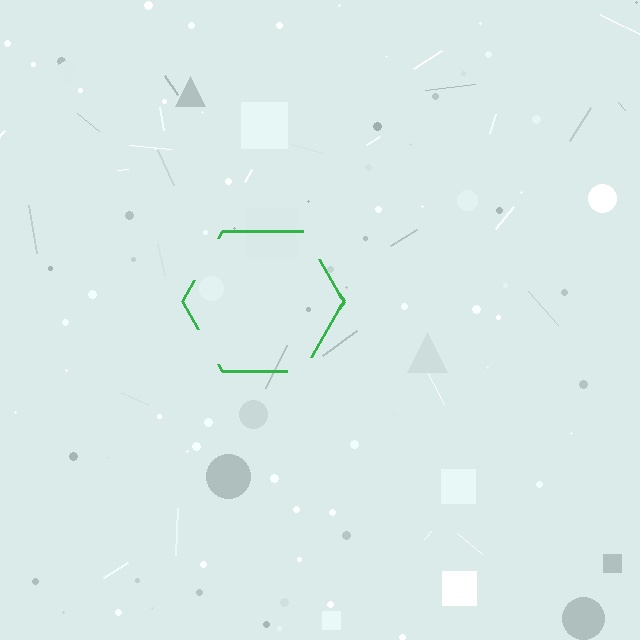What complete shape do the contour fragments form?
The contour fragments form a hexagon.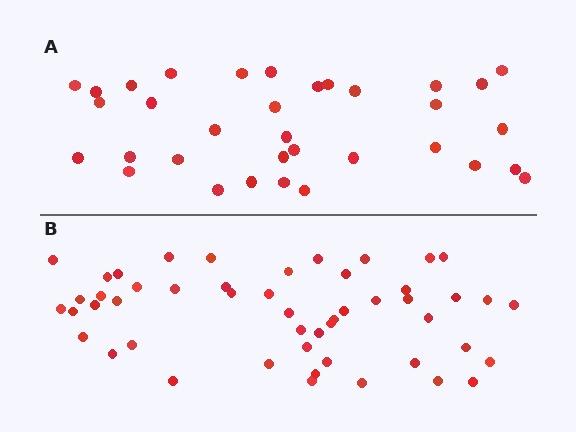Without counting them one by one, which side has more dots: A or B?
Region B (the bottom region) has more dots.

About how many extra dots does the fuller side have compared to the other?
Region B has approximately 15 more dots than region A.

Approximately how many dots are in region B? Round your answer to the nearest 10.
About 50 dots.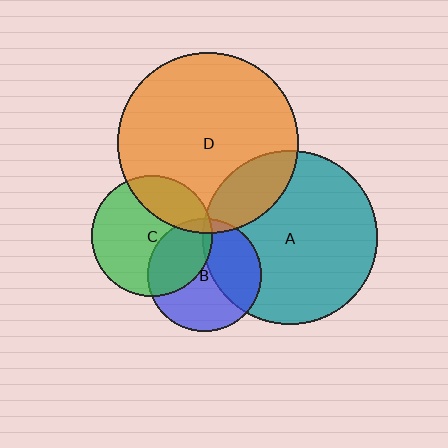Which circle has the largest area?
Circle D (orange).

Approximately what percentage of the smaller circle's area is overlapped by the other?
Approximately 5%.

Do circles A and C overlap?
Yes.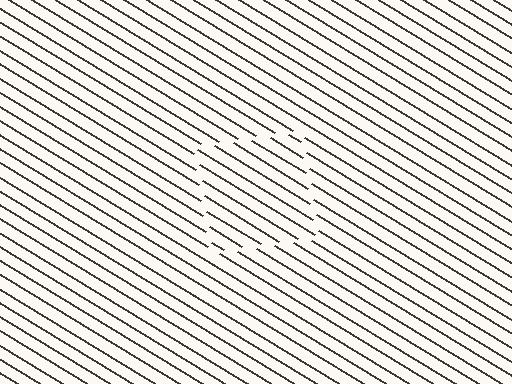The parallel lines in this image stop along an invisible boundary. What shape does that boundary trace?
An illusory square. The interior of the shape contains the same grating, shifted by half a period — the contour is defined by the phase discontinuity where line-ends from the inner and outer gratings abut.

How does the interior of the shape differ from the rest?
The interior of the shape contains the same grating, shifted by half a period — the contour is defined by the phase discontinuity where line-ends from the inner and outer gratings abut.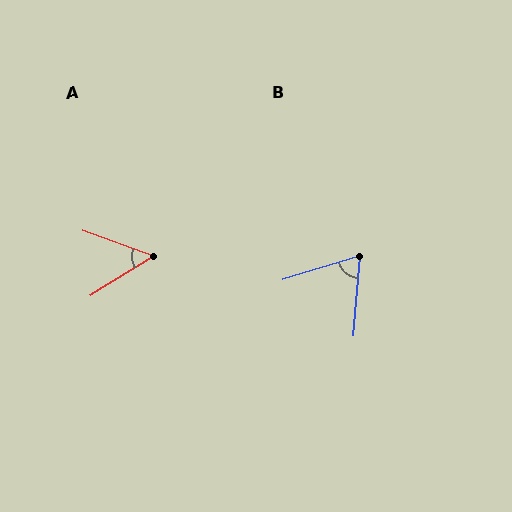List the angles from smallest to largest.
A (51°), B (68°).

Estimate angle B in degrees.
Approximately 68 degrees.